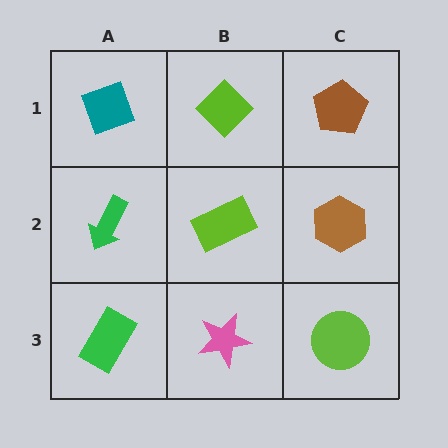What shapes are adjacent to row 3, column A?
A green arrow (row 2, column A), a pink star (row 3, column B).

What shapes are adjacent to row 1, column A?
A green arrow (row 2, column A), a lime diamond (row 1, column B).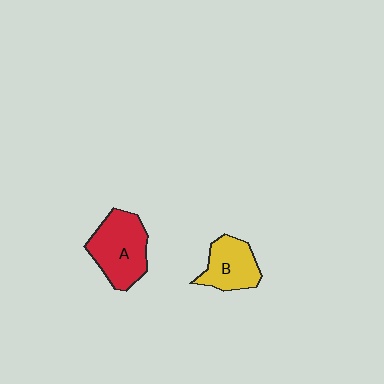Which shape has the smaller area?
Shape B (yellow).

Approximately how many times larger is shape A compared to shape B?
Approximately 1.4 times.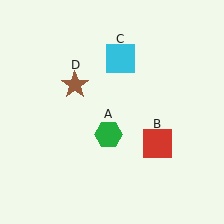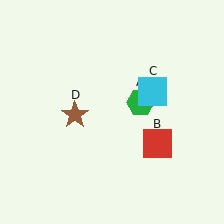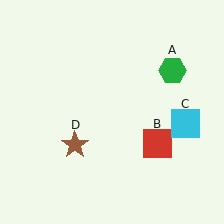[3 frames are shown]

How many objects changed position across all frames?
3 objects changed position: green hexagon (object A), cyan square (object C), brown star (object D).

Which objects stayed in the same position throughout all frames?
Red square (object B) remained stationary.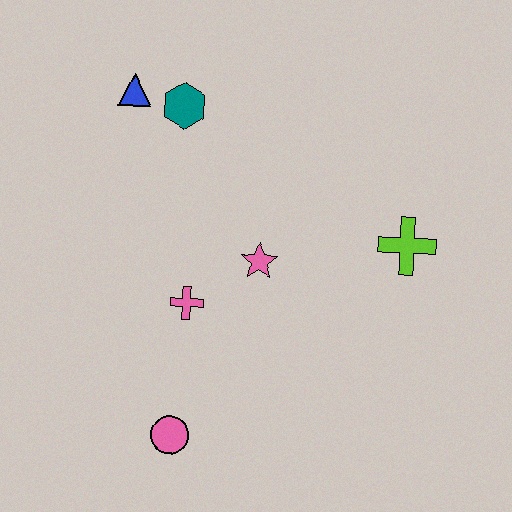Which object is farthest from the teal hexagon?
The pink circle is farthest from the teal hexagon.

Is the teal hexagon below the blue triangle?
Yes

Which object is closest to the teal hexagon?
The blue triangle is closest to the teal hexagon.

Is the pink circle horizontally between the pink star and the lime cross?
No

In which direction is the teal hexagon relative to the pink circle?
The teal hexagon is above the pink circle.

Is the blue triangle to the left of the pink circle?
Yes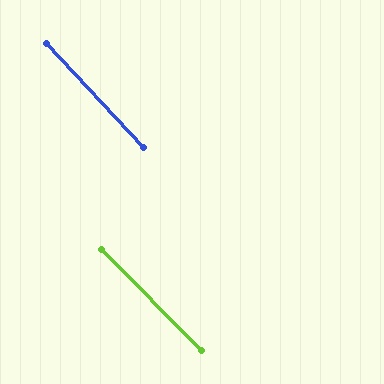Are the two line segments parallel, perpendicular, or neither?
Parallel — their directions differ by only 1.6°.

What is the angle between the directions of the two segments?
Approximately 2 degrees.